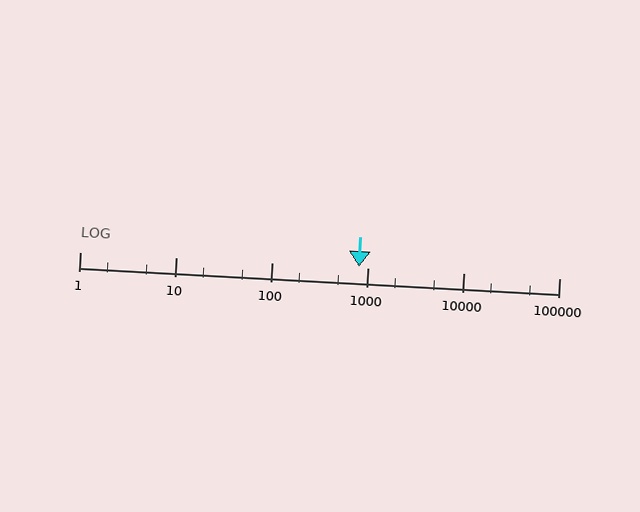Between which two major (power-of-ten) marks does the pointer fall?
The pointer is between 100 and 1000.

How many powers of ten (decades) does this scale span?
The scale spans 5 decades, from 1 to 100000.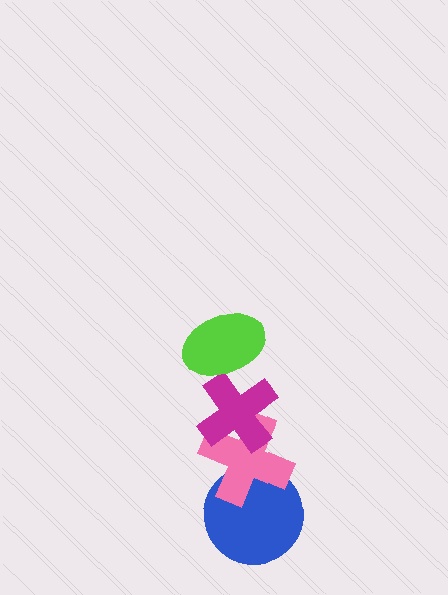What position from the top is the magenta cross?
The magenta cross is 2nd from the top.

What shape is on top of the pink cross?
The magenta cross is on top of the pink cross.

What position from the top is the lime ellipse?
The lime ellipse is 1st from the top.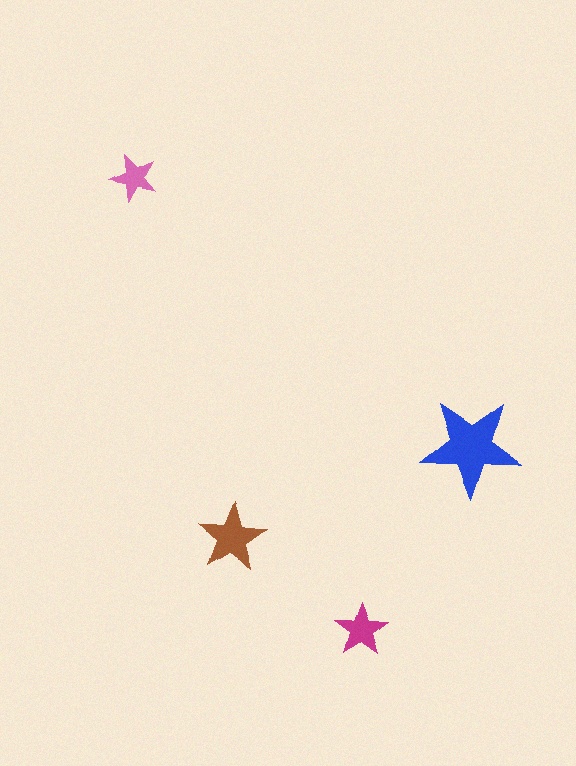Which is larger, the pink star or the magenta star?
The magenta one.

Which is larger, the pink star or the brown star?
The brown one.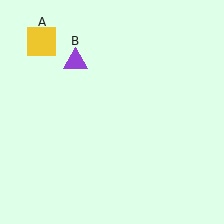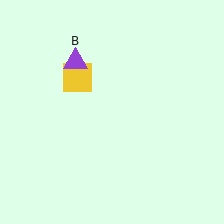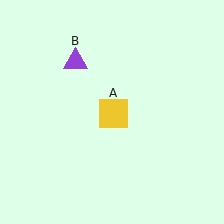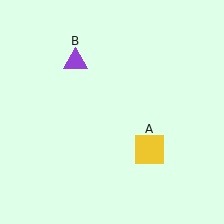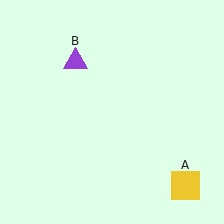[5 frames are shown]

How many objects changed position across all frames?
1 object changed position: yellow square (object A).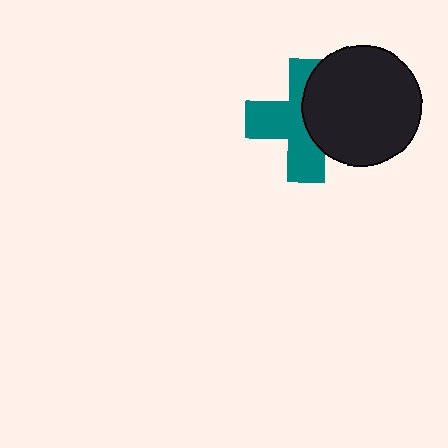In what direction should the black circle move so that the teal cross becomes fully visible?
The black circle should move right. That is the shortest direction to clear the overlap and leave the teal cross fully visible.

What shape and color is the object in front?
The object in front is a black circle.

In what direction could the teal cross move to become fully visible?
The teal cross could move left. That would shift it out from behind the black circle entirely.